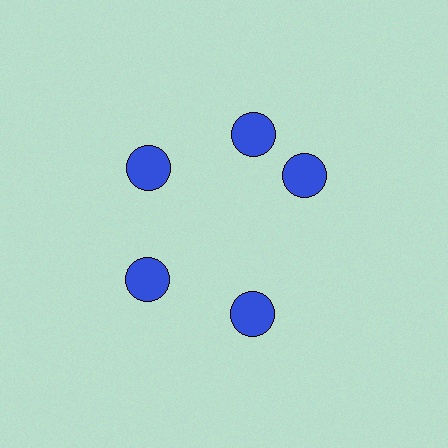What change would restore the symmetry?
The symmetry would be restored by rotating it back into even spacing with its neighbors so that all 5 circles sit at equal angles and equal distance from the center.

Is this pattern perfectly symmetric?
No. The 5 blue circles are arranged in a ring, but one element near the 3 o'clock position is rotated out of alignment along the ring, breaking the 5-fold rotational symmetry.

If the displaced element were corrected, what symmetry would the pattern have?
It would have 5-fold rotational symmetry — the pattern would map onto itself every 72 degrees.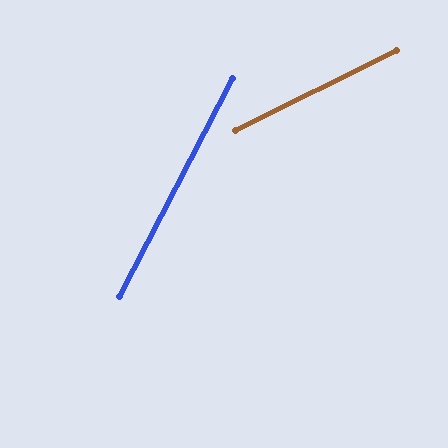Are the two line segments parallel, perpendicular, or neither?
Neither parallel nor perpendicular — they differ by about 36°.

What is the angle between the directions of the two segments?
Approximately 36 degrees.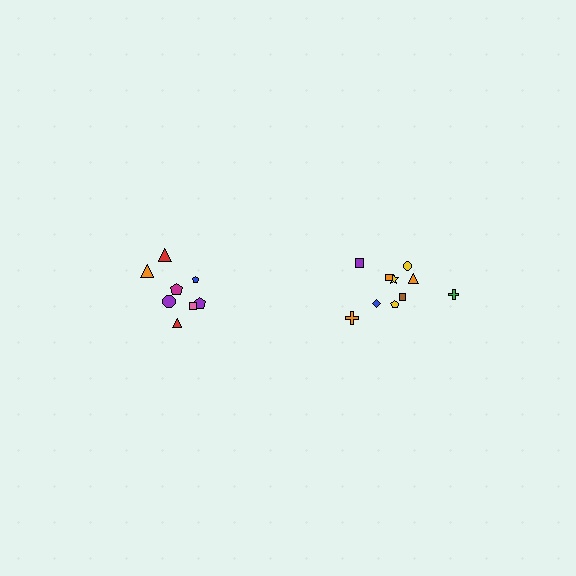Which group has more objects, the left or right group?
The right group.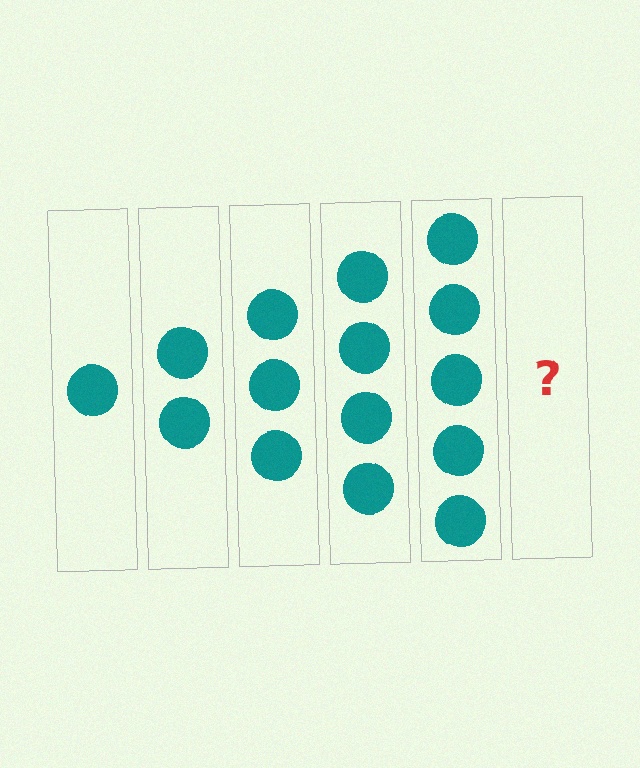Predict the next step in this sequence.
The next step is 6 circles.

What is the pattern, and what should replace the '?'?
The pattern is that each step adds one more circle. The '?' should be 6 circles.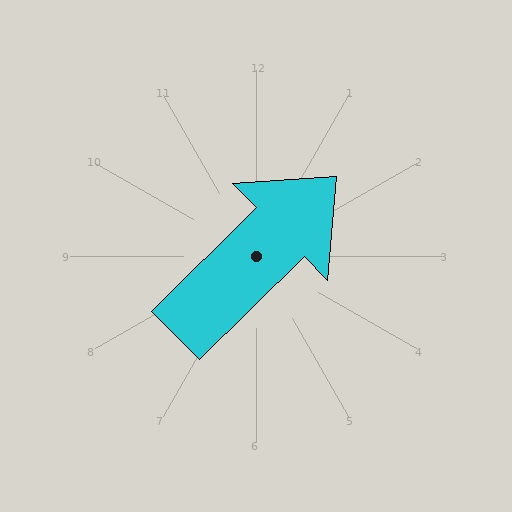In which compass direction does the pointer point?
Northeast.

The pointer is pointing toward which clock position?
Roughly 2 o'clock.